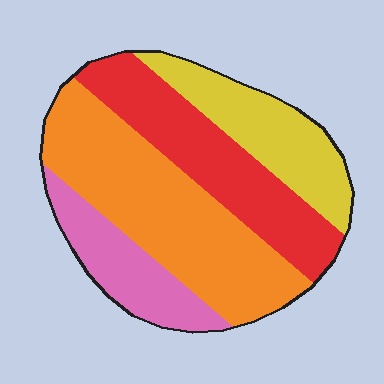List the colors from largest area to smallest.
From largest to smallest: orange, red, yellow, pink.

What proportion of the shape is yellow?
Yellow covers about 20% of the shape.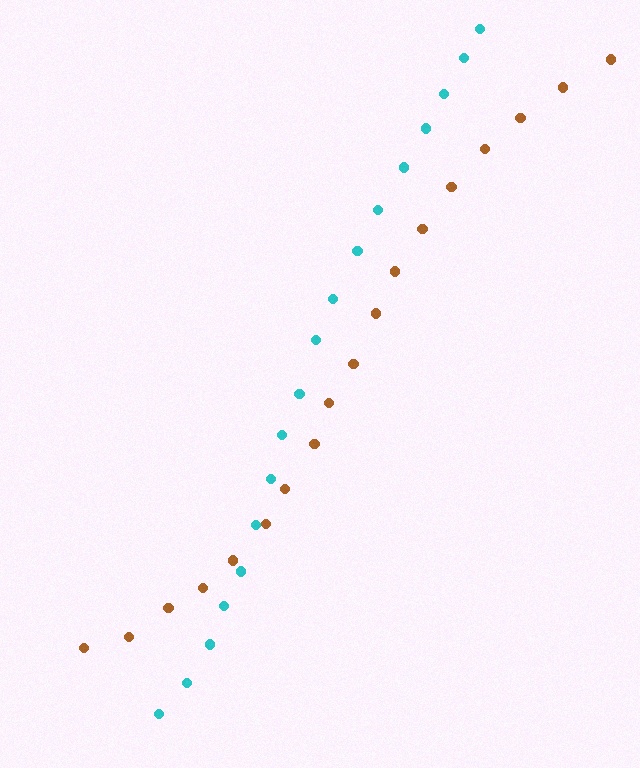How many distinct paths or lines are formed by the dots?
There are 2 distinct paths.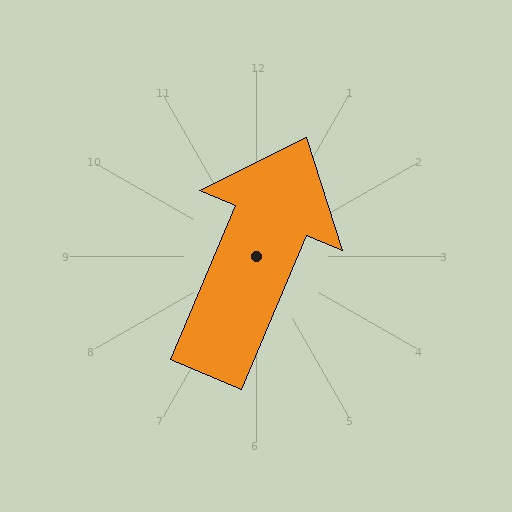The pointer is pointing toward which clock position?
Roughly 1 o'clock.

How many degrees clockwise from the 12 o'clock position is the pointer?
Approximately 23 degrees.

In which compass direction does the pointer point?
Northeast.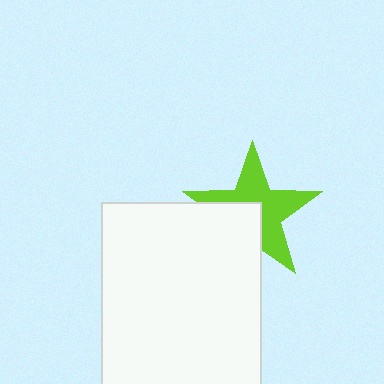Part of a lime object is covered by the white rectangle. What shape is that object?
It is a star.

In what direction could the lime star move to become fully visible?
The lime star could move toward the upper-right. That would shift it out from behind the white rectangle entirely.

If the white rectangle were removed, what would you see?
You would see the complete lime star.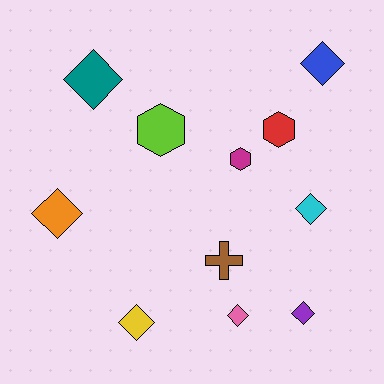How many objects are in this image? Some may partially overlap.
There are 11 objects.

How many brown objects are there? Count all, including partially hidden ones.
There is 1 brown object.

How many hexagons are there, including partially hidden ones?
There are 3 hexagons.